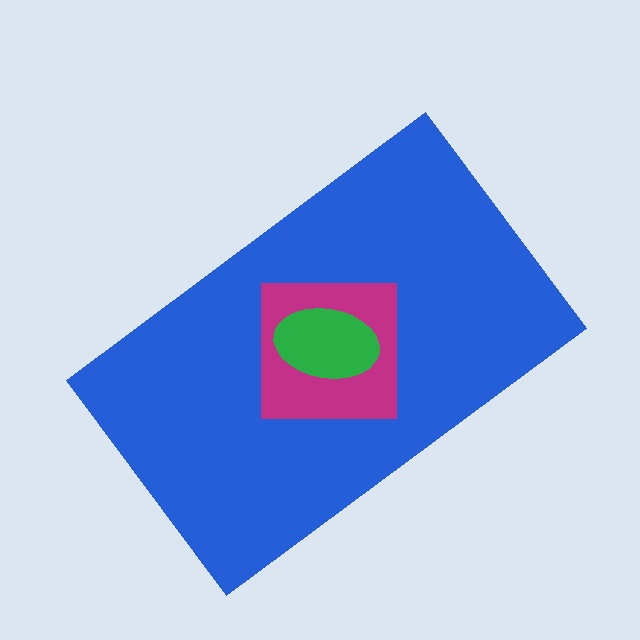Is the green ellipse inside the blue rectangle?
Yes.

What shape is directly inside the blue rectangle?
The magenta square.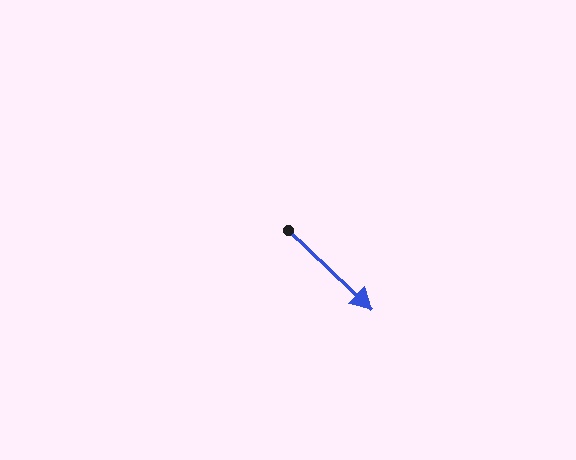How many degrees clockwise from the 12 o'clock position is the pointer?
Approximately 134 degrees.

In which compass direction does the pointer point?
Southeast.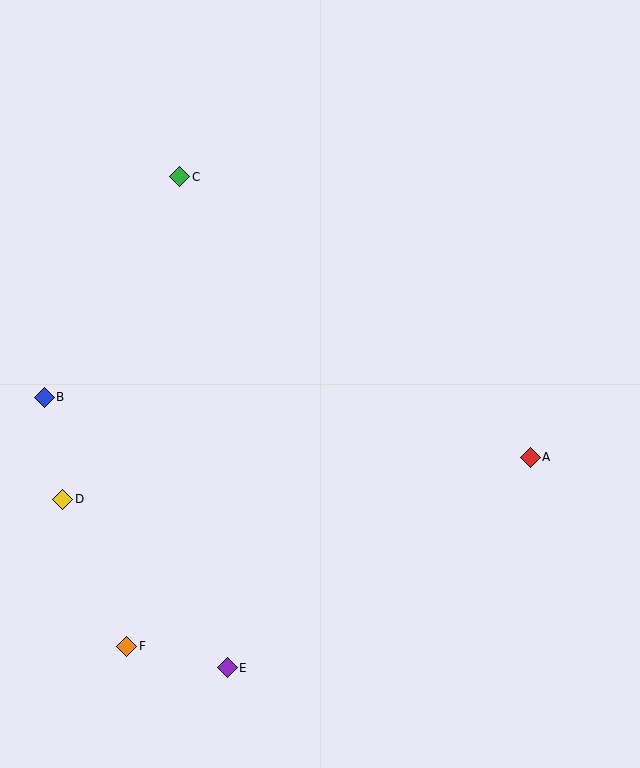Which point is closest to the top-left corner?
Point C is closest to the top-left corner.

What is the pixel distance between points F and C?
The distance between F and C is 472 pixels.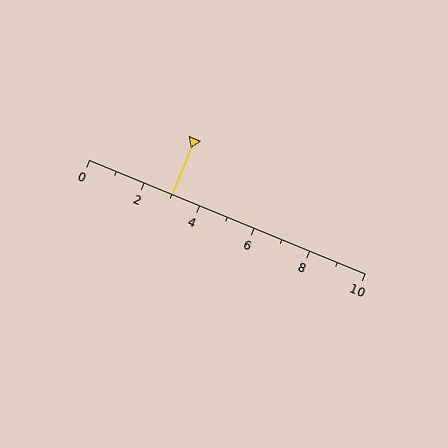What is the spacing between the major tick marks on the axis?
The major ticks are spaced 2 apart.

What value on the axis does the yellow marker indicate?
The marker indicates approximately 3.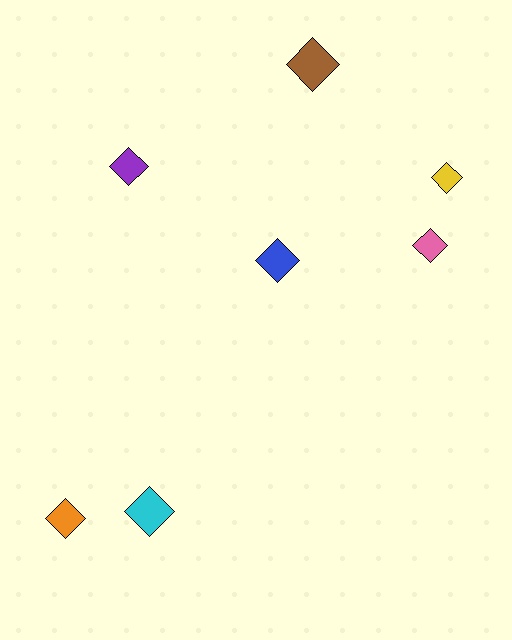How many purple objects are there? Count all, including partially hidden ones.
There is 1 purple object.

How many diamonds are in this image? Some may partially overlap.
There are 7 diamonds.